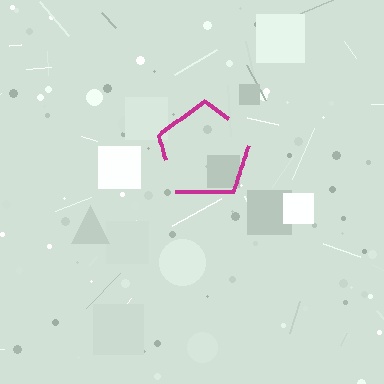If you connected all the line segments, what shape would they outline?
They would outline a pentagon.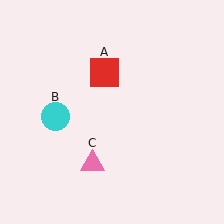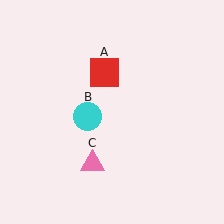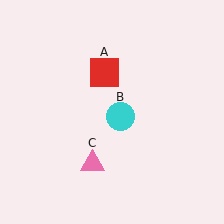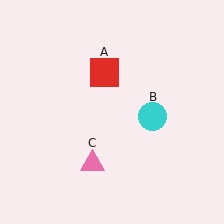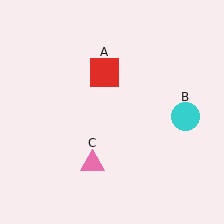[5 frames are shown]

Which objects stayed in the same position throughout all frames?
Red square (object A) and pink triangle (object C) remained stationary.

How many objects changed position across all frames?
1 object changed position: cyan circle (object B).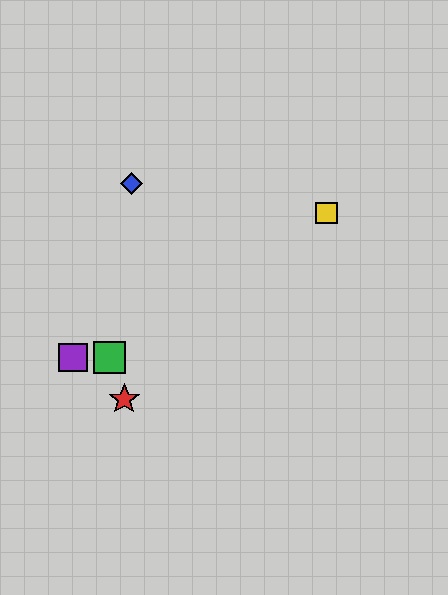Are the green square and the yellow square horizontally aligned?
No, the green square is at y≈358 and the yellow square is at y≈213.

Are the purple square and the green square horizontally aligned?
Yes, both are at y≈358.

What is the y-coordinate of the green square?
The green square is at y≈358.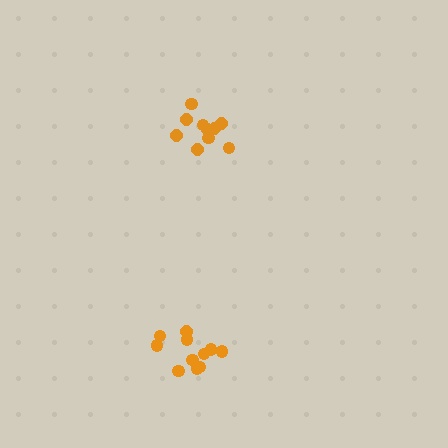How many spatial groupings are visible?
There are 2 spatial groupings.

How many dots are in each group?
Group 1: 10 dots, Group 2: 12 dots (22 total).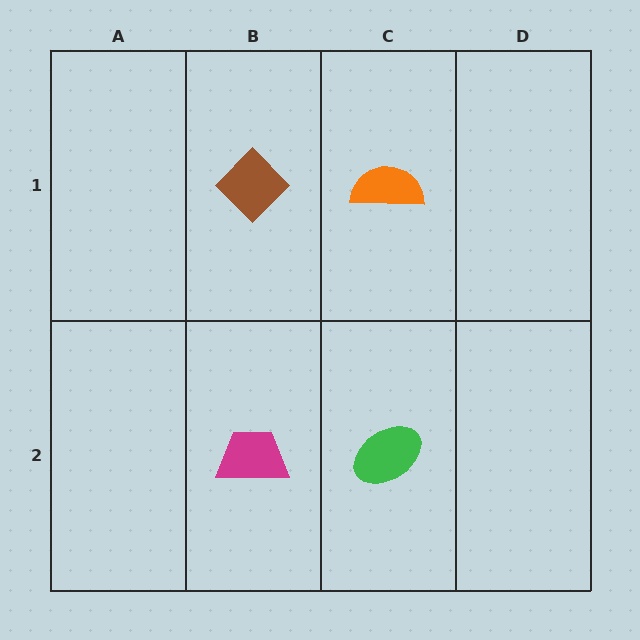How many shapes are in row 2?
2 shapes.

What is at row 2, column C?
A green ellipse.